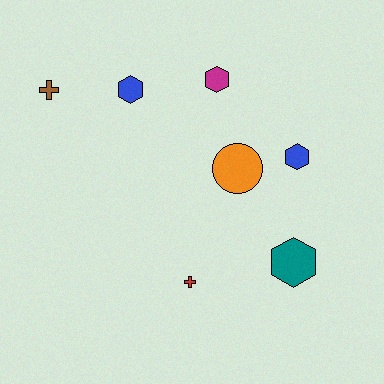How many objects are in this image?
There are 7 objects.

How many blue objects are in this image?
There are 2 blue objects.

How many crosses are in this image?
There are 2 crosses.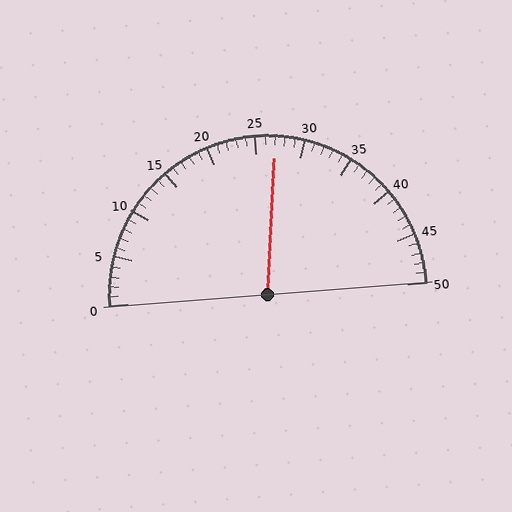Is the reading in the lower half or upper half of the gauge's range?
The reading is in the upper half of the range (0 to 50).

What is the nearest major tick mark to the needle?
The nearest major tick mark is 25.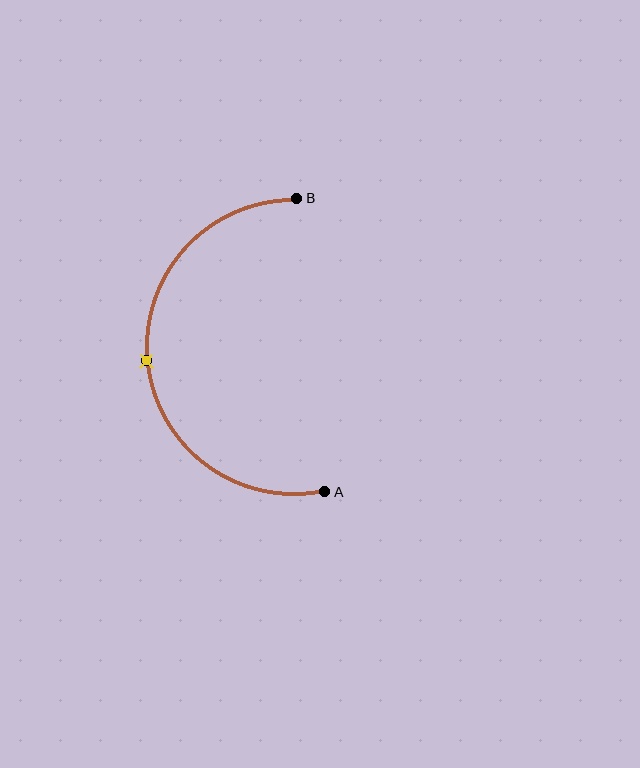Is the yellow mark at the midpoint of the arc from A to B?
Yes. The yellow mark lies on the arc at equal arc-length from both A and B — it is the arc midpoint.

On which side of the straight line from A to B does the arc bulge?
The arc bulges to the left of the straight line connecting A and B.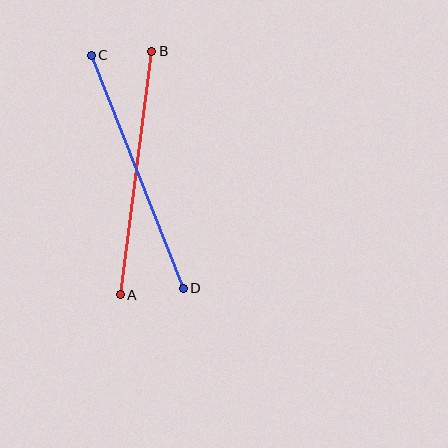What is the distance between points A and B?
The distance is approximately 246 pixels.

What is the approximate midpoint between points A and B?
The midpoint is at approximately (136, 173) pixels.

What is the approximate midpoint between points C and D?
The midpoint is at approximately (137, 172) pixels.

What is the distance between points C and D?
The distance is approximately 250 pixels.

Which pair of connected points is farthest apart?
Points C and D are farthest apart.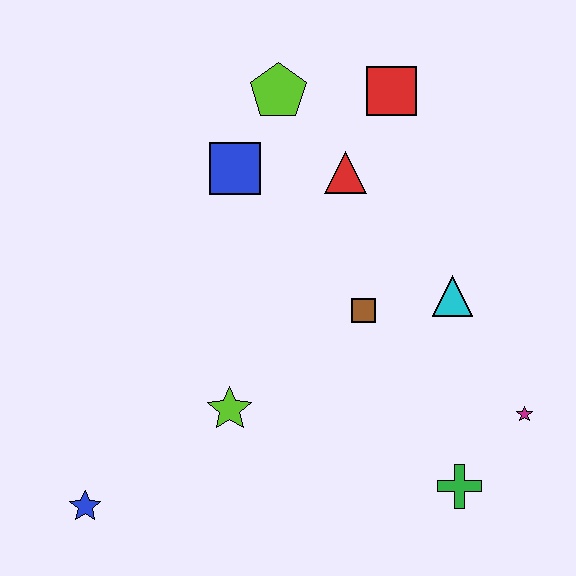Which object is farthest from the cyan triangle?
The blue star is farthest from the cyan triangle.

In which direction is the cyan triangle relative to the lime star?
The cyan triangle is to the right of the lime star.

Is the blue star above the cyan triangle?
No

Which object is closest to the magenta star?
The green cross is closest to the magenta star.